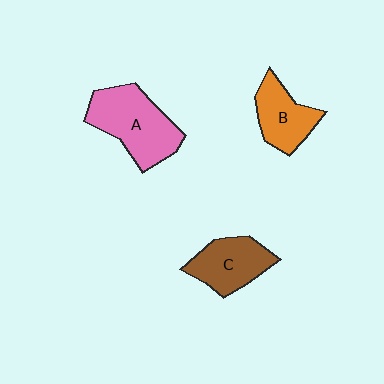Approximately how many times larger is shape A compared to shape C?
Approximately 1.4 times.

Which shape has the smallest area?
Shape B (orange).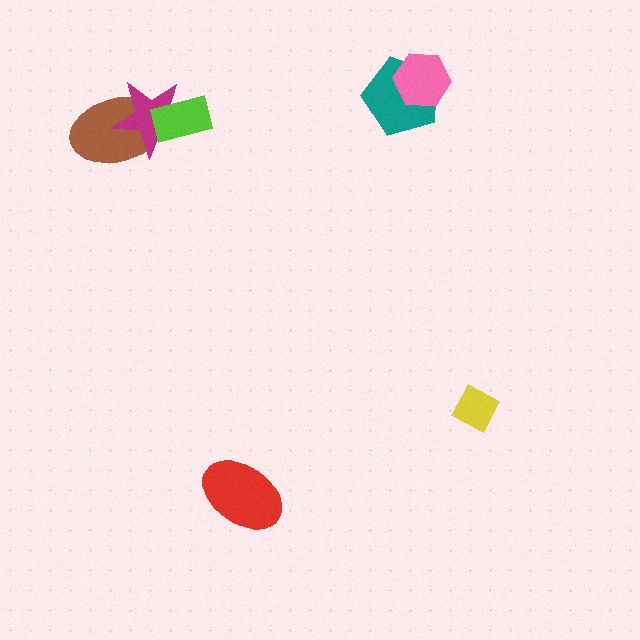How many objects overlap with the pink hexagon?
1 object overlaps with the pink hexagon.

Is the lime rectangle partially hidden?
No, no other shape covers it.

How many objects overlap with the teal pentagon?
1 object overlaps with the teal pentagon.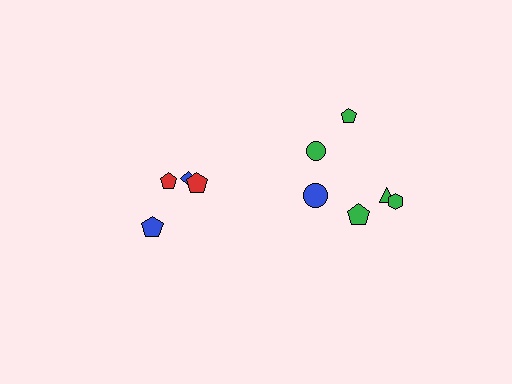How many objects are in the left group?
There are 4 objects.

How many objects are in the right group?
There are 6 objects.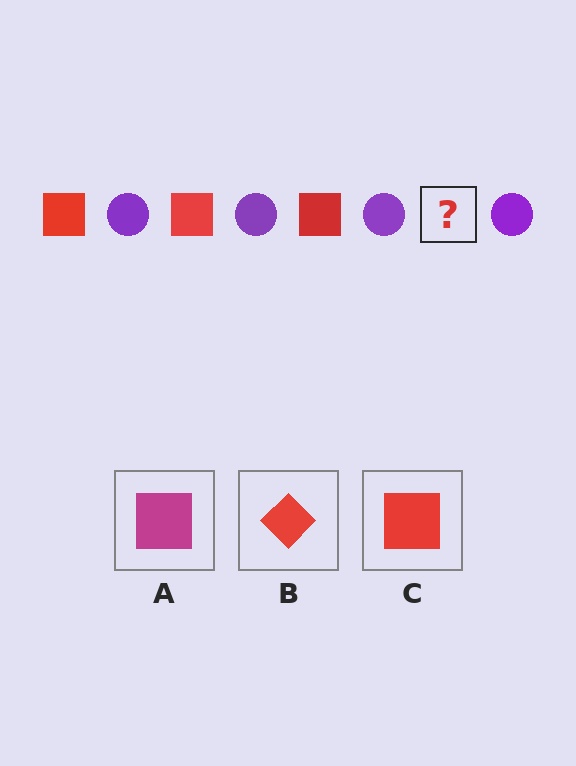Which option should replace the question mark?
Option C.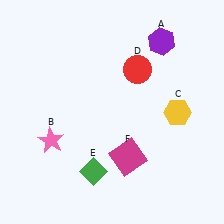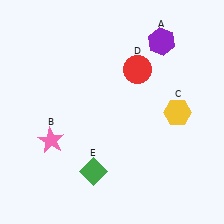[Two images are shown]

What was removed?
The magenta square (F) was removed in Image 2.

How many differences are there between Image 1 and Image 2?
There is 1 difference between the two images.